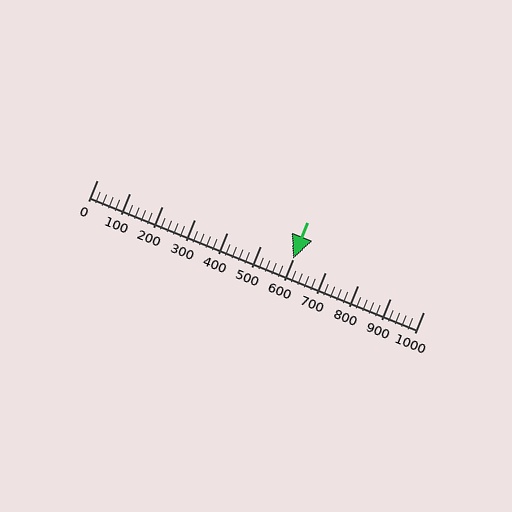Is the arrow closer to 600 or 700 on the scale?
The arrow is closer to 600.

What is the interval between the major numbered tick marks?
The major tick marks are spaced 100 units apart.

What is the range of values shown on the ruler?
The ruler shows values from 0 to 1000.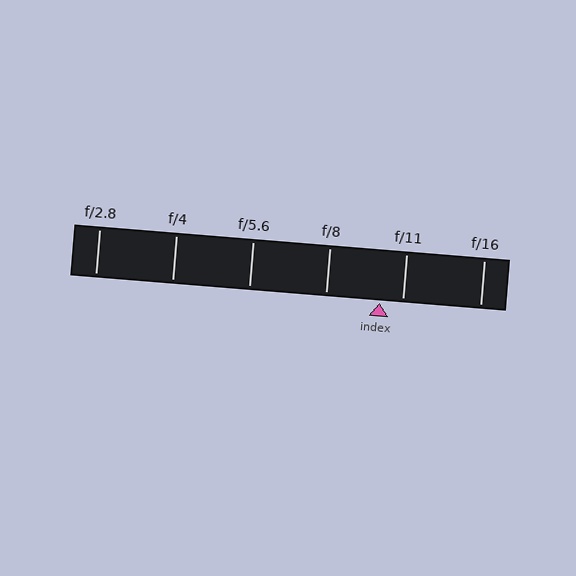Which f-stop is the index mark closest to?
The index mark is closest to f/11.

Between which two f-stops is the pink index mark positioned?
The index mark is between f/8 and f/11.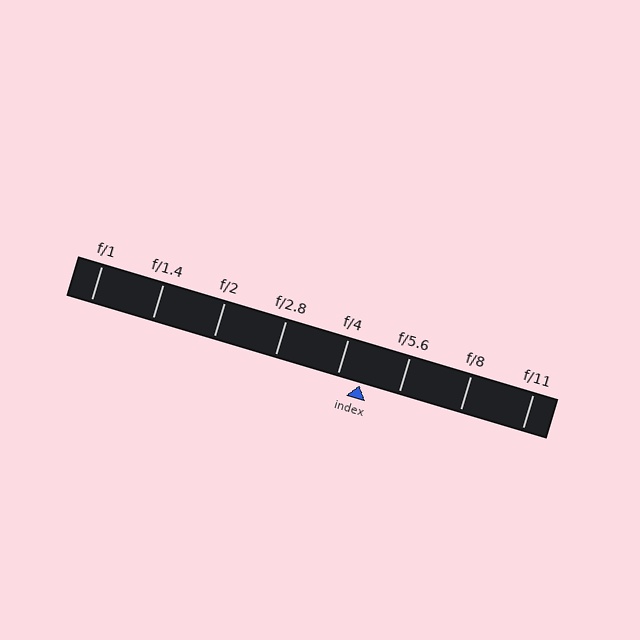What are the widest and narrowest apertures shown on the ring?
The widest aperture shown is f/1 and the narrowest is f/11.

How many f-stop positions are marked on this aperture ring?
There are 8 f-stop positions marked.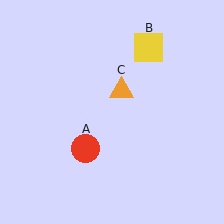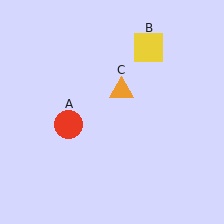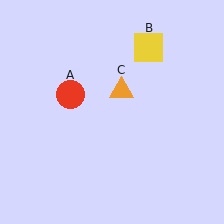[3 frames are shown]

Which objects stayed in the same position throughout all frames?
Yellow square (object B) and orange triangle (object C) remained stationary.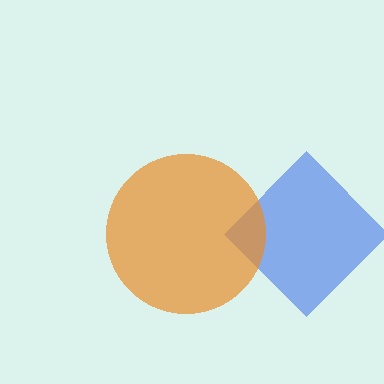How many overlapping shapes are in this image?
There are 2 overlapping shapes in the image.